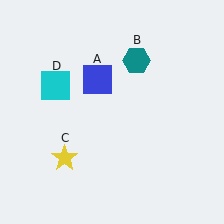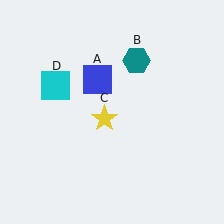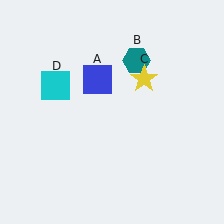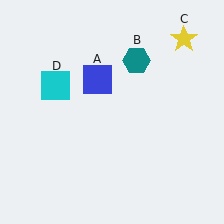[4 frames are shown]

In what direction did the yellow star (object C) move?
The yellow star (object C) moved up and to the right.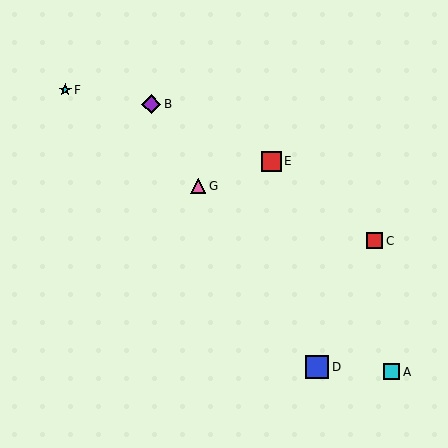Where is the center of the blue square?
The center of the blue square is at (317, 367).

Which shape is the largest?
The blue square (labeled D) is the largest.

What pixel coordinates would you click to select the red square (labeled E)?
Click at (271, 161) to select the red square E.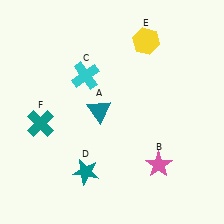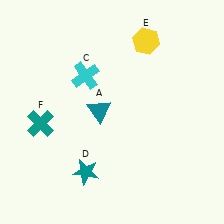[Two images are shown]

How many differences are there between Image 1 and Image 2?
There is 1 difference between the two images.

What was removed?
The pink star (B) was removed in Image 2.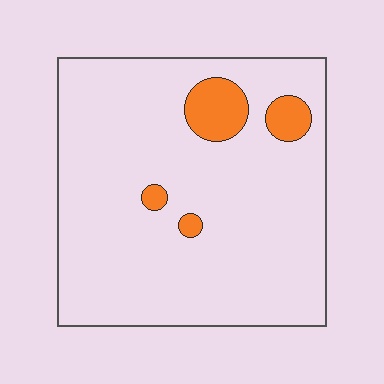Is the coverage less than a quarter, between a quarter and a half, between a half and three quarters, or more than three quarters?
Less than a quarter.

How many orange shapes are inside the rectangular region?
4.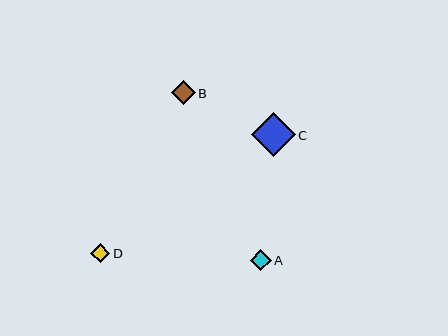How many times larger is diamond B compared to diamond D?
Diamond B is approximately 1.3 times the size of diamond D.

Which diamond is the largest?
Diamond C is the largest with a size of approximately 44 pixels.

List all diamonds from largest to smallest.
From largest to smallest: C, B, A, D.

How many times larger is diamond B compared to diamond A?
Diamond B is approximately 1.1 times the size of diamond A.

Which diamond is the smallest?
Diamond D is the smallest with a size of approximately 19 pixels.